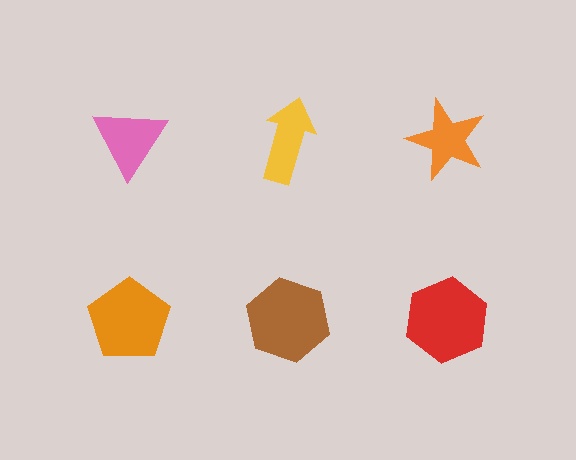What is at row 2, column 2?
A brown hexagon.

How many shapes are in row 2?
3 shapes.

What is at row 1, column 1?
A pink triangle.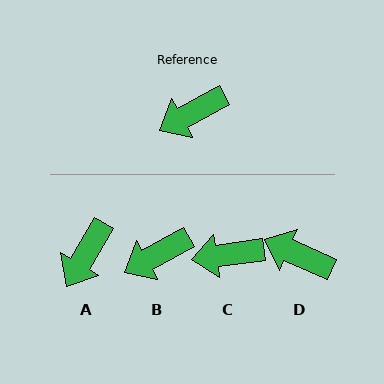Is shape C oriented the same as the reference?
No, it is off by about 20 degrees.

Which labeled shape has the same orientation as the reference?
B.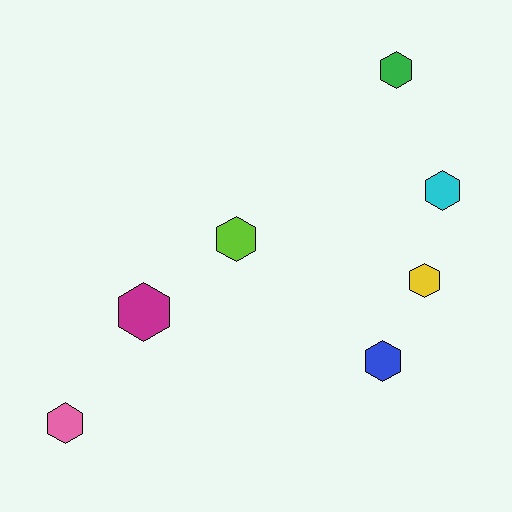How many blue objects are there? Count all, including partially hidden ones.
There is 1 blue object.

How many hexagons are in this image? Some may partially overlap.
There are 7 hexagons.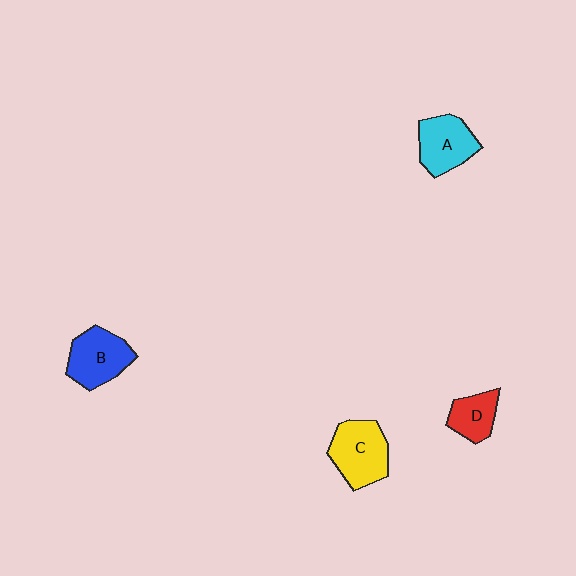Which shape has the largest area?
Shape C (yellow).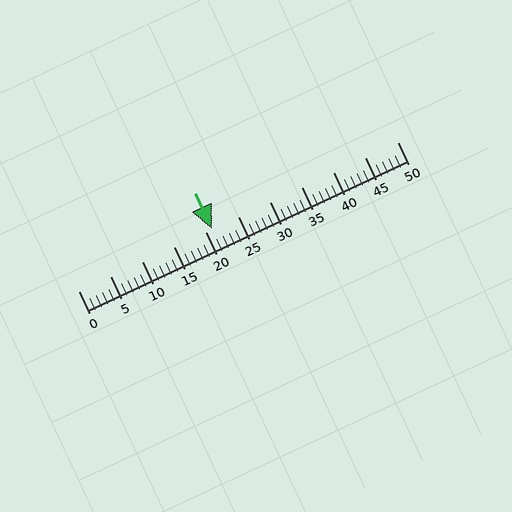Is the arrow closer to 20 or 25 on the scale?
The arrow is closer to 20.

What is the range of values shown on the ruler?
The ruler shows values from 0 to 50.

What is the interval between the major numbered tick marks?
The major tick marks are spaced 5 units apart.